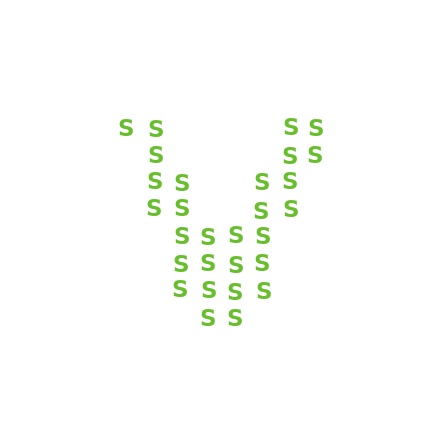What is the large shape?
The large shape is the letter V.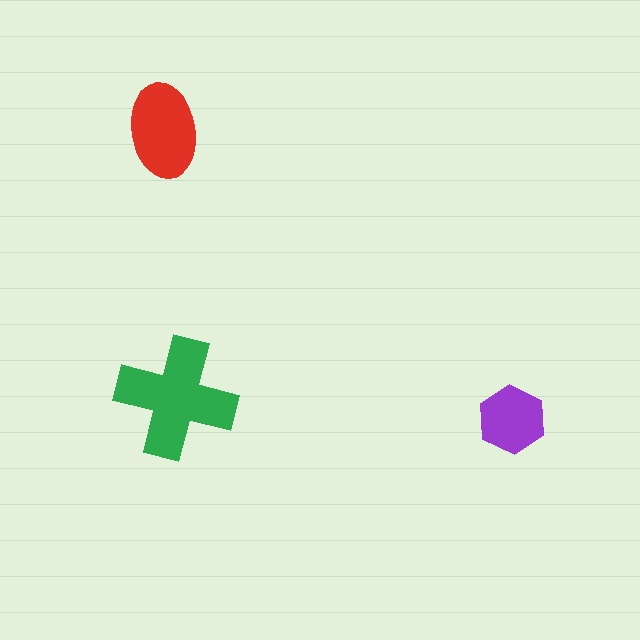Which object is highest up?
The red ellipse is topmost.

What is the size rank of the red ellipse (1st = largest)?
2nd.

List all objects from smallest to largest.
The purple hexagon, the red ellipse, the green cross.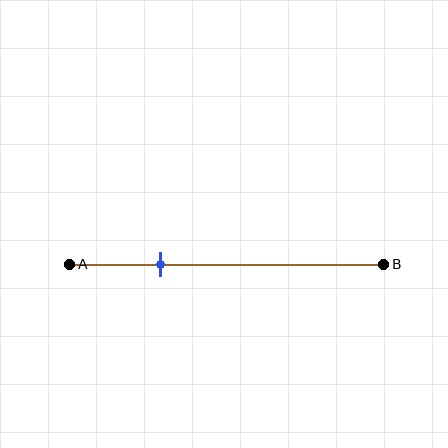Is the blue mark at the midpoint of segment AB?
No, the mark is at about 30% from A, not at the 50% midpoint.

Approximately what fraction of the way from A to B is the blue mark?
The blue mark is approximately 30% of the way from A to B.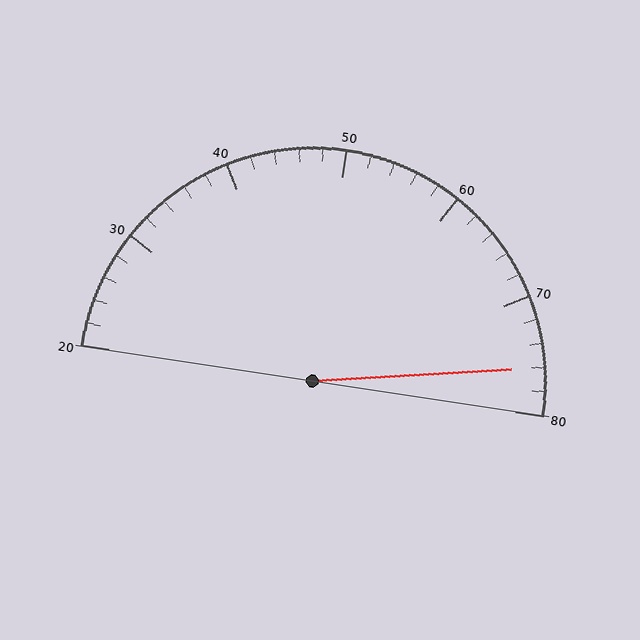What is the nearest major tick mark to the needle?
The nearest major tick mark is 80.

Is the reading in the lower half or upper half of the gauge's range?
The reading is in the upper half of the range (20 to 80).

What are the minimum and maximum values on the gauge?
The gauge ranges from 20 to 80.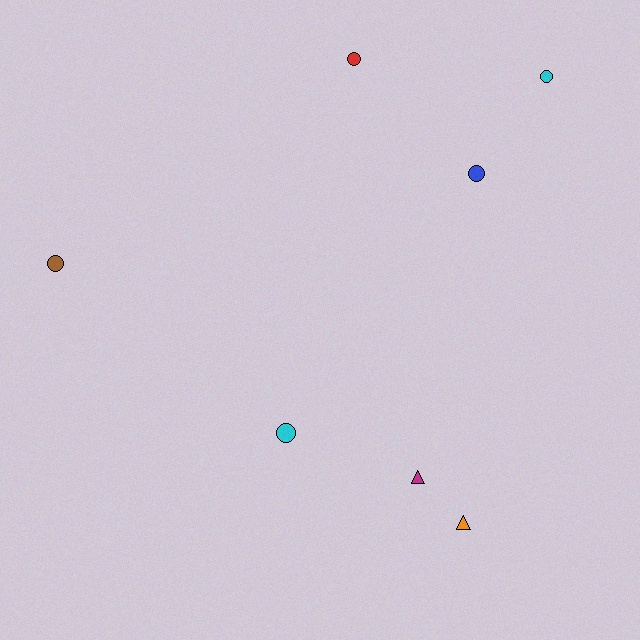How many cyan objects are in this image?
There are 2 cyan objects.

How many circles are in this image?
There are 5 circles.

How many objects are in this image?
There are 7 objects.